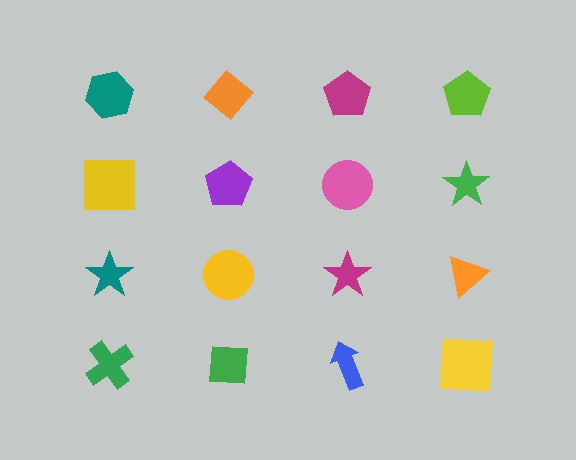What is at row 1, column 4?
A lime pentagon.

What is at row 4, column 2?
A green square.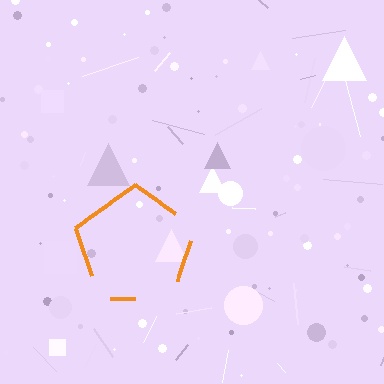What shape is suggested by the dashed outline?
The dashed outline suggests a pentagon.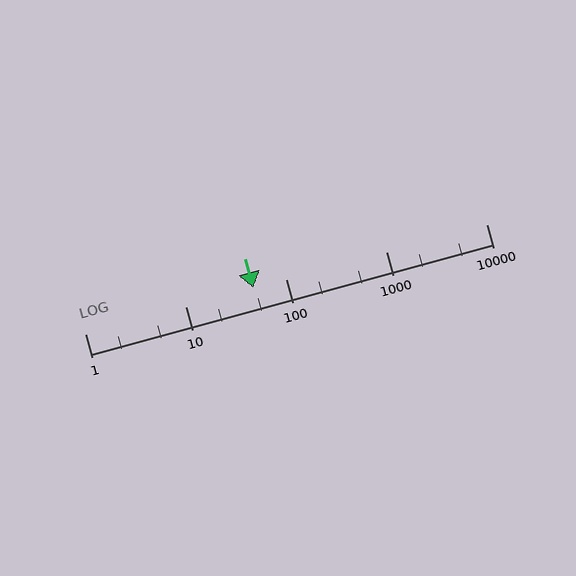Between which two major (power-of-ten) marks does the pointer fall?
The pointer is between 10 and 100.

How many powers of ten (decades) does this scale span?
The scale spans 4 decades, from 1 to 10000.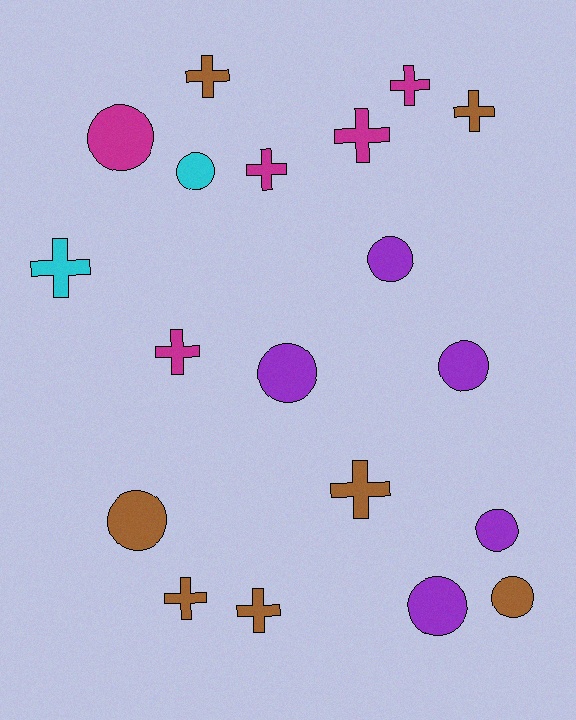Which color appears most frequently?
Brown, with 7 objects.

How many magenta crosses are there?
There are 4 magenta crosses.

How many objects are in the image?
There are 19 objects.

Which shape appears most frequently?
Cross, with 10 objects.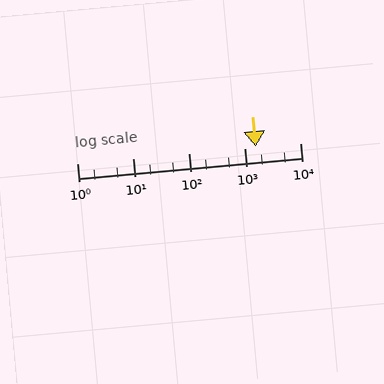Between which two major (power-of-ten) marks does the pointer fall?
The pointer is between 1000 and 10000.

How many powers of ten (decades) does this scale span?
The scale spans 4 decades, from 1 to 10000.